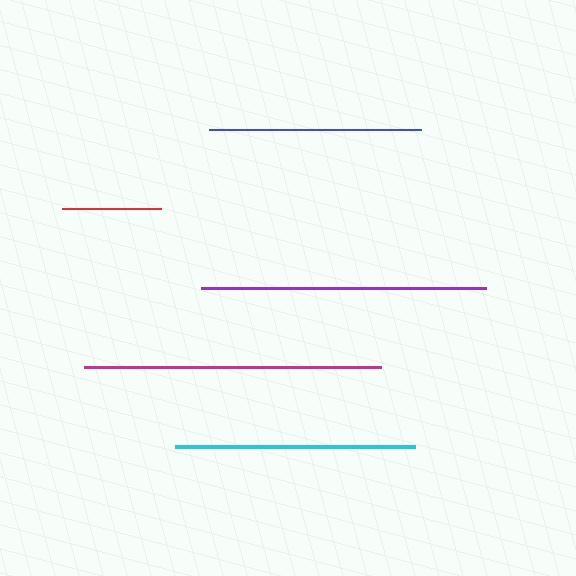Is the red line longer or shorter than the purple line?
The purple line is longer than the red line.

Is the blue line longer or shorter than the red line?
The blue line is longer than the red line.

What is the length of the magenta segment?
The magenta segment is approximately 296 pixels long.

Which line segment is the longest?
The magenta line is the longest at approximately 296 pixels.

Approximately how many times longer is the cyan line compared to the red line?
The cyan line is approximately 2.4 times the length of the red line.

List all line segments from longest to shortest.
From longest to shortest: magenta, purple, cyan, blue, red.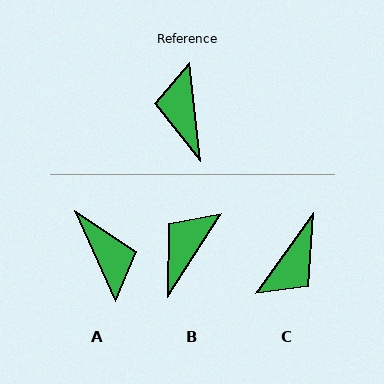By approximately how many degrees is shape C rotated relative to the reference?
Approximately 138 degrees counter-clockwise.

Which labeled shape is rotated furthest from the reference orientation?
A, about 162 degrees away.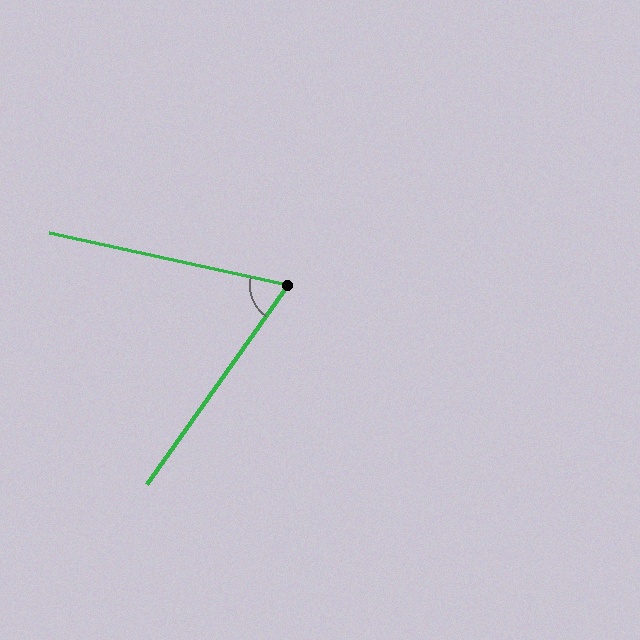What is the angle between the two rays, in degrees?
Approximately 67 degrees.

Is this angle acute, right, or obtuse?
It is acute.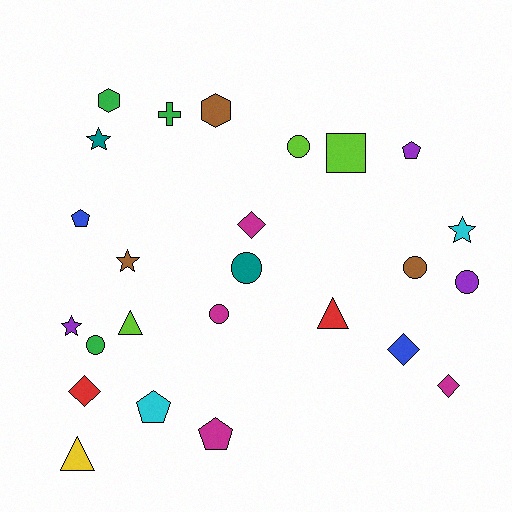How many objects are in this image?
There are 25 objects.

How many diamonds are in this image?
There are 4 diamonds.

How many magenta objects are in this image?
There are 4 magenta objects.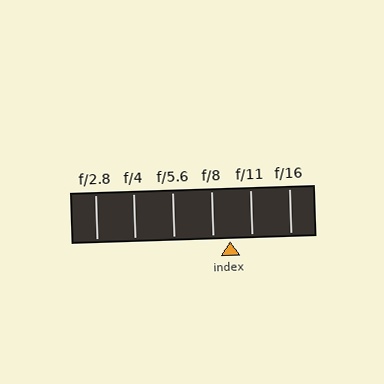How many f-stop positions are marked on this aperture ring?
There are 6 f-stop positions marked.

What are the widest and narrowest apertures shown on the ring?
The widest aperture shown is f/2.8 and the narrowest is f/16.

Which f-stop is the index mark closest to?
The index mark is closest to f/8.